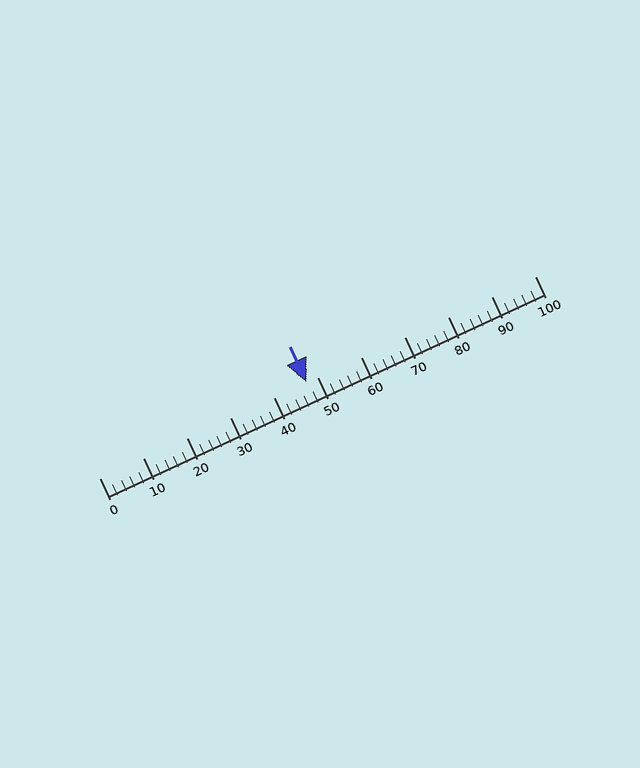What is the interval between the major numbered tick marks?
The major tick marks are spaced 10 units apart.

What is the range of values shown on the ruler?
The ruler shows values from 0 to 100.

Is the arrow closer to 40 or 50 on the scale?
The arrow is closer to 50.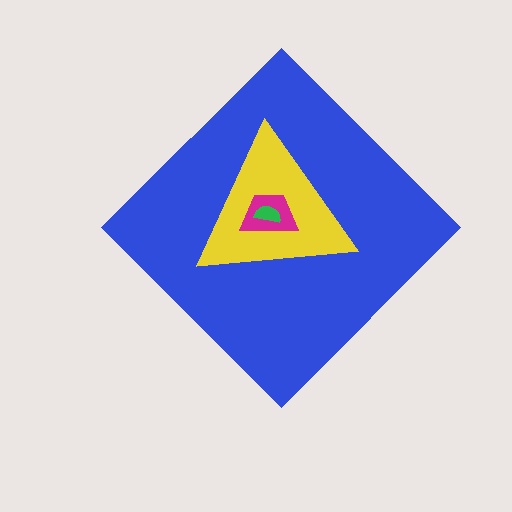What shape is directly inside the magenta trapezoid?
The green semicircle.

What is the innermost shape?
The green semicircle.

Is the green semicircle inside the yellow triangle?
Yes.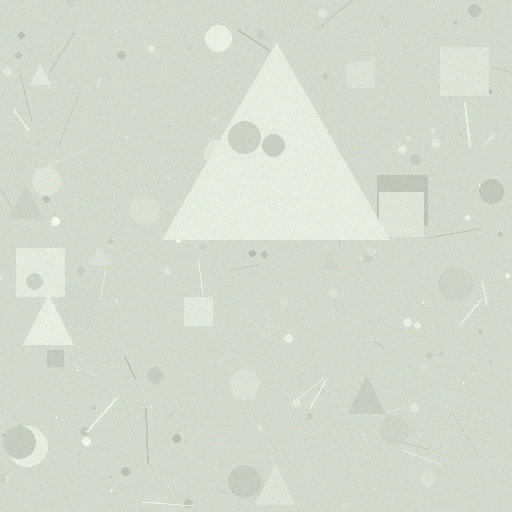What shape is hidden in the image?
A triangle is hidden in the image.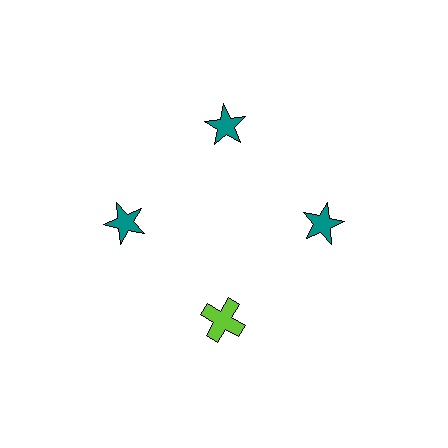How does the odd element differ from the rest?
It differs in both color (lime instead of teal) and shape (cross instead of star).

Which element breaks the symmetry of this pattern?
The lime cross at roughly the 6 o'clock position breaks the symmetry. All other shapes are teal stars.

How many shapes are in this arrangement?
There are 4 shapes arranged in a ring pattern.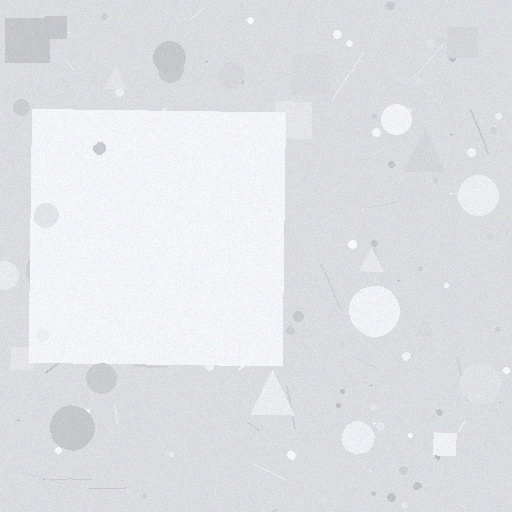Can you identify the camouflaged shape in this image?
The camouflaged shape is a square.